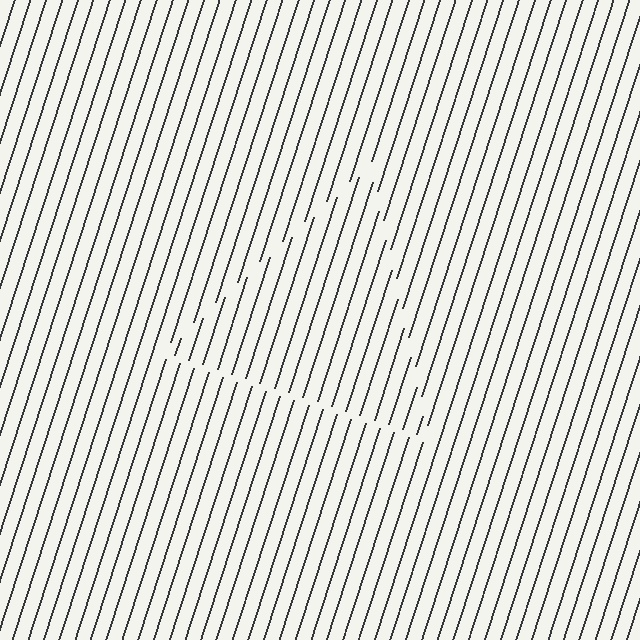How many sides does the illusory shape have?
3 sides — the line-ends trace a triangle.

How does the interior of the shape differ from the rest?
The interior of the shape contains the same grating, shifted by half a period — the contour is defined by the phase discontinuity where line-ends from the inner and outer gratings abut.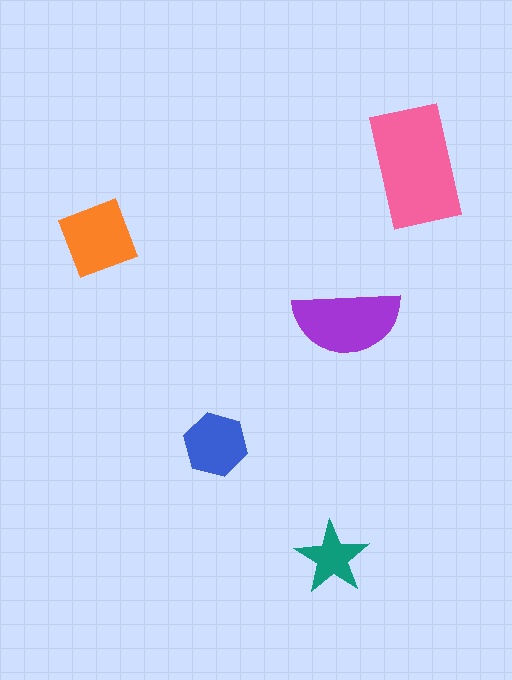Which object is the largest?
The pink rectangle.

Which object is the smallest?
The teal star.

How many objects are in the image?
There are 5 objects in the image.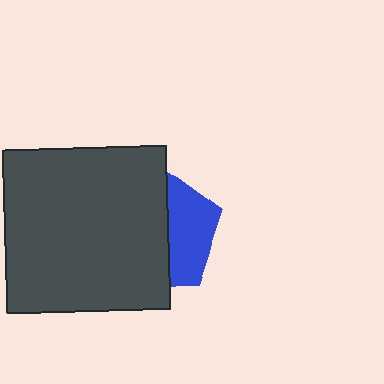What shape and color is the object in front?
The object in front is a dark gray square.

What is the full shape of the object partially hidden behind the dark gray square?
The partially hidden object is a blue pentagon.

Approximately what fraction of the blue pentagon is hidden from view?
Roughly 62% of the blue pentagon is hidden behind the dark gray square.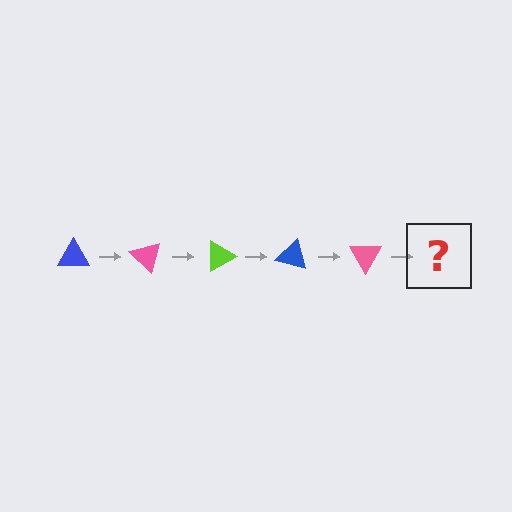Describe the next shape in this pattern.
It should be a lime triangle, rotated 225 degrees from the start.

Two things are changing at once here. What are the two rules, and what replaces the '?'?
The two rules are that it rotates 45 degrees each step and the color cycles through blue, pink, and lime. The '?' should be a lime triangle, rotated 225 degrees from the start.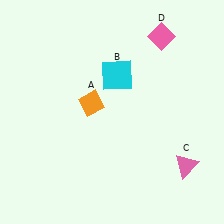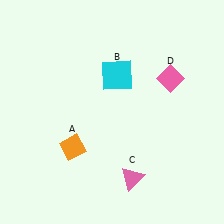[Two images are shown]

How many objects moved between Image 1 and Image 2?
3 objects moved between the two images.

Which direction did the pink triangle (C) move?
The pink triangle (C) moved left.